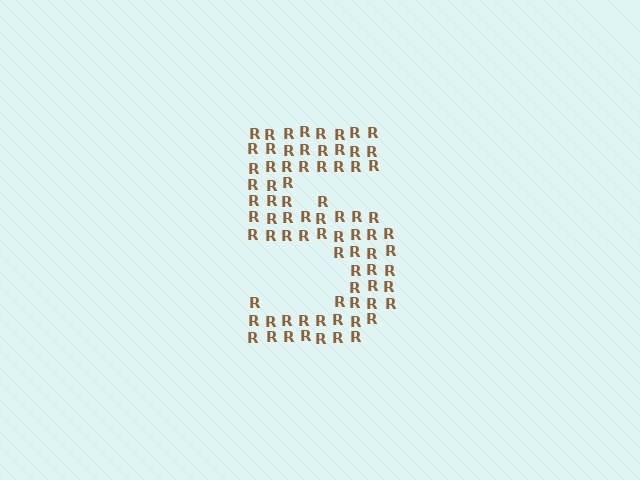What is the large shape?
The large shape is the digit 5.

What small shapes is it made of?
It is made of small letter R's.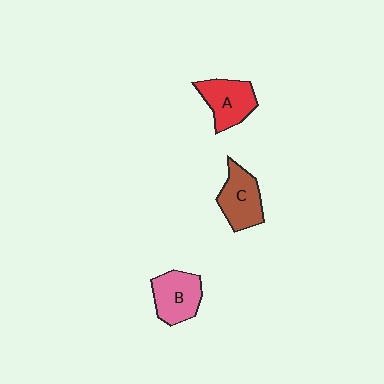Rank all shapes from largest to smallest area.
From largest to smallest: C (brown), B (pink), A (red).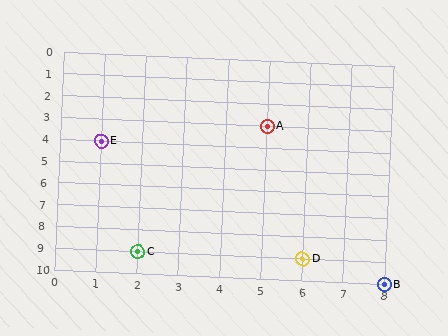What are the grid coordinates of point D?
Point D is at grid coordinates (6, 9).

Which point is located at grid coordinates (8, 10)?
Point B is at (8, 10).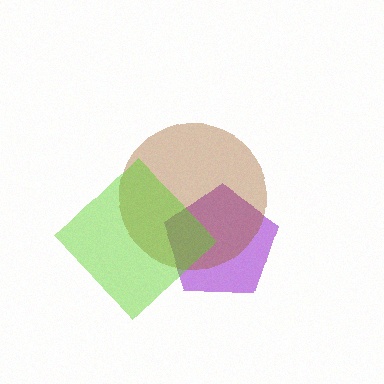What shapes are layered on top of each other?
The layered shapes are: a purple pentagon, a brown circle, a lime diamond.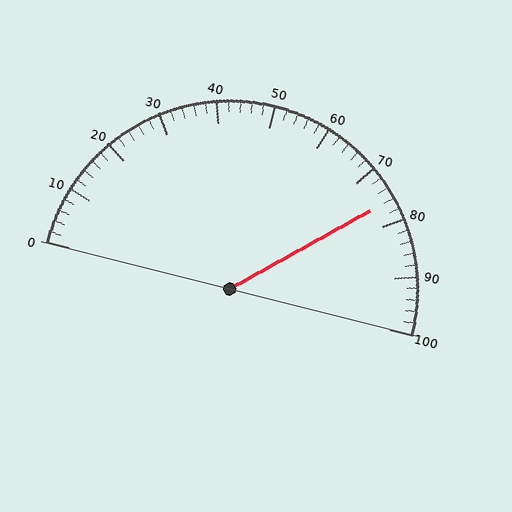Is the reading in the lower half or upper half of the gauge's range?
The reading is in the upper half of the range (0 to 100).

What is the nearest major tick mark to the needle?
The nearest major tick mark is 80.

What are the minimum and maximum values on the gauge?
The gauge ranges from 0 to 100.